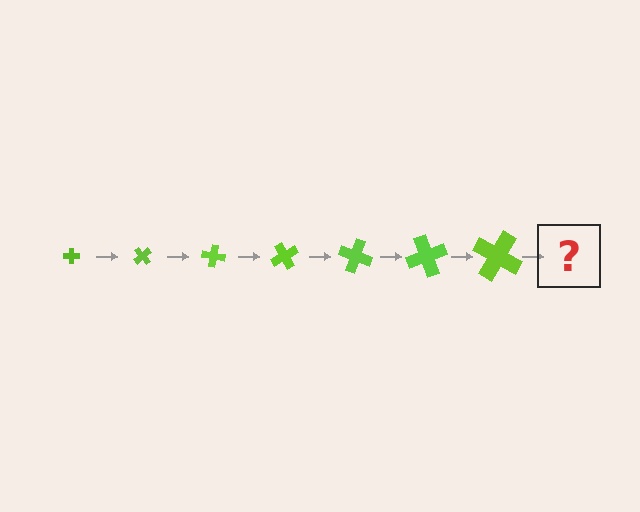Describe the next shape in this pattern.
It should be a cross, larger than the previous one and rotated 350 degrees from the start.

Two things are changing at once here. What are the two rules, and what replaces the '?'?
The two rules are that the cross grows larger each step and it rotates 50 degrees each step. The '?' should be a cross, larger than the previous one and rotated 350 degrees from the start.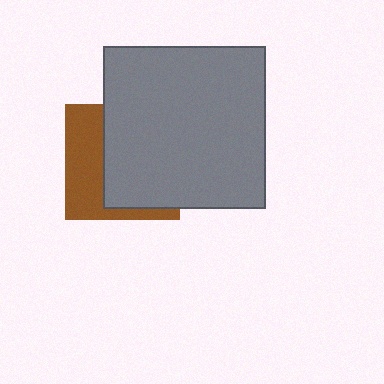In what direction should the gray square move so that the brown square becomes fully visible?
The gray square should move right. That is the shortest direction to clear the overlap and leave the brown square fully visible.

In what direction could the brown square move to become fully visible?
The brown square could move left. That would shift it out from behind the gray square entirely.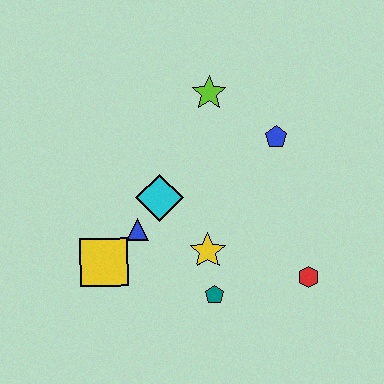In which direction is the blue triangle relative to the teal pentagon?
The blue triangle is to the left of the teal pentagon.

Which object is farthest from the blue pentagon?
The yellow square is farthest from the blue pentagon.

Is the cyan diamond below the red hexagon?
No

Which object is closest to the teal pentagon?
The yellow star is closest to the teal pentagon.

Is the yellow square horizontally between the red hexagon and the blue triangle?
No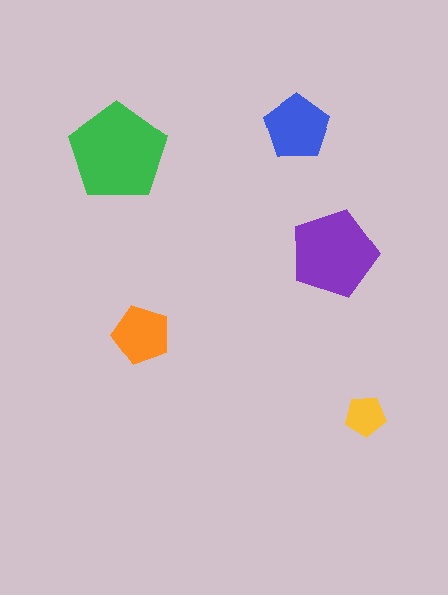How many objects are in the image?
There are 5 objects in the image.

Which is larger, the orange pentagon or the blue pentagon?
The blue one.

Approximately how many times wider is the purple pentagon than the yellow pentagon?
About 2 times wider.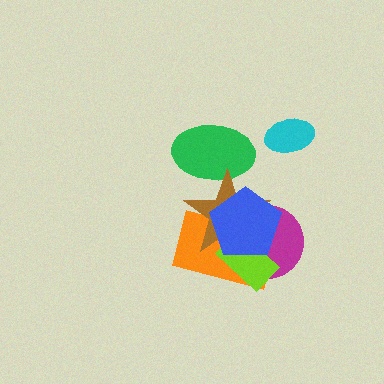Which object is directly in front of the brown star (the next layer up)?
The magenta circle is directly in front of the brown star.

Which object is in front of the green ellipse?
The brown star is in front of the green ellipse.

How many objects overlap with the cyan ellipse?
0 objects overlap with the cyan ellipse.